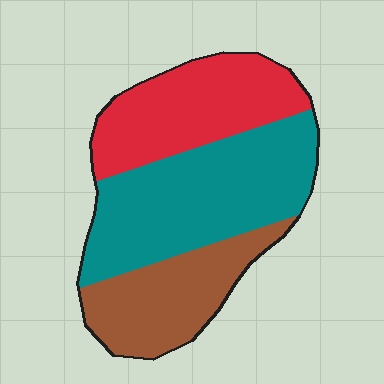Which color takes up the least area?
Brown, at roughly 25%.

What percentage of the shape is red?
Red covers around 30% of the shape.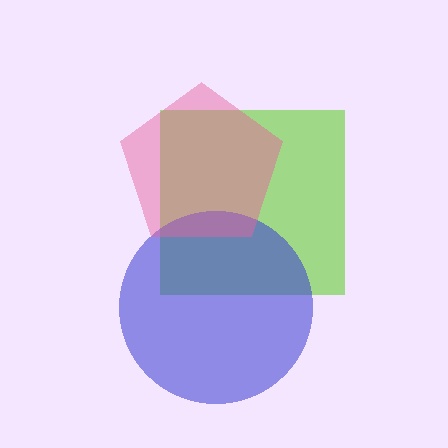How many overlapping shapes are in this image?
There are 3 overlapping shapes in the image.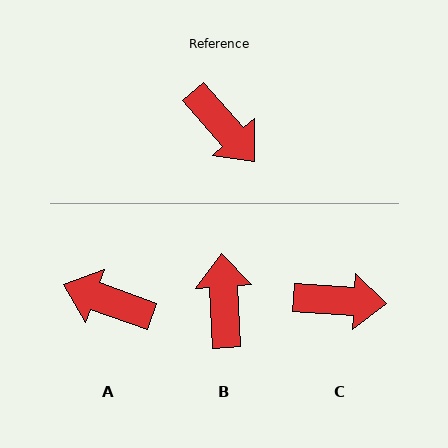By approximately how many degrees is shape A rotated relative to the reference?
Approximately 151 degrees clockwise.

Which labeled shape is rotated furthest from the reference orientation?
A, about 151 degrees away.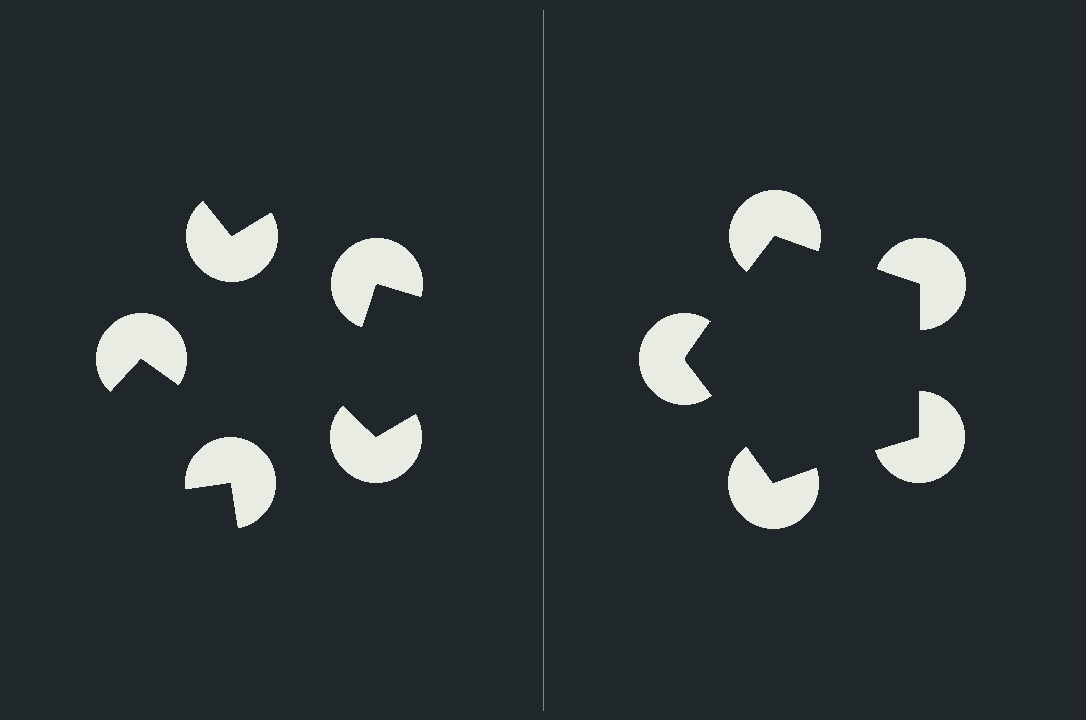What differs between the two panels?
The pac-man discs are positioned identically on both sides; only the wedge orientations differ. On the right they align to a pentagon; on the left they are misaligned.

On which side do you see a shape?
An illusory pentagon appears on the right side. On the left side the wedge cuts are rotated, so no coherent shape forms.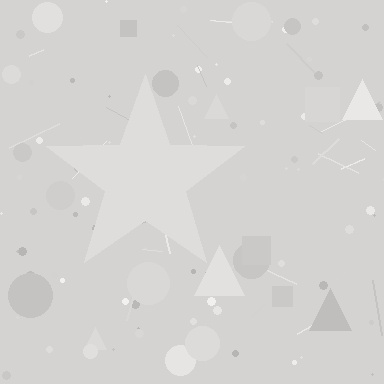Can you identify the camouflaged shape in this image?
The camouflaged shape is a star.